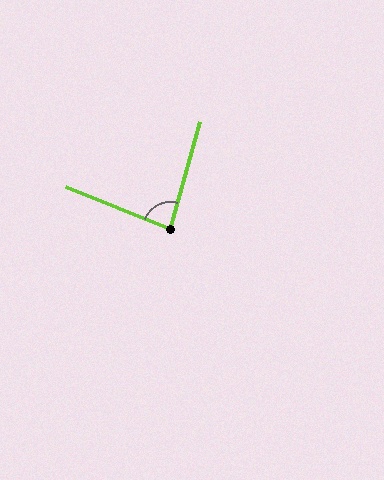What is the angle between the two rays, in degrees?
Approximately 84 degrees.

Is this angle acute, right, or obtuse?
It is acute.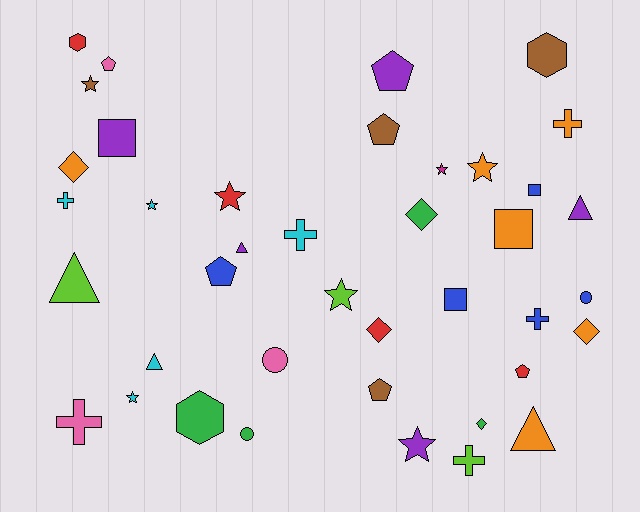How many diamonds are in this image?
There are 5 diamonds.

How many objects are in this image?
There are 40 objects.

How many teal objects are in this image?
There are no teal objects.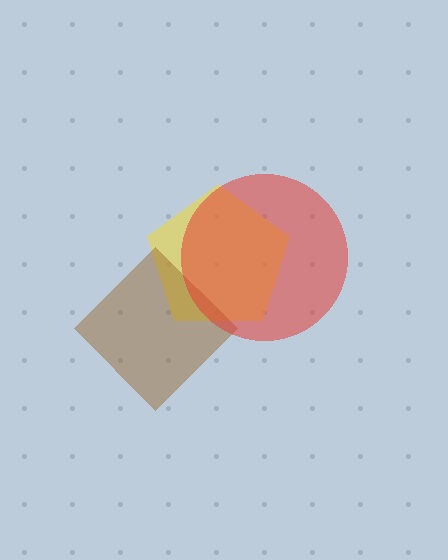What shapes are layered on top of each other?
The layered shapes are: a yellow pentagon, a brown diamond, a red circle.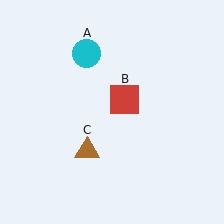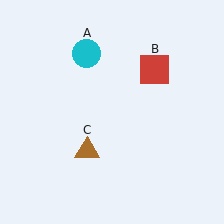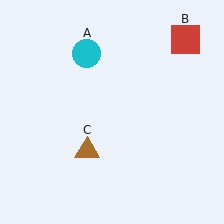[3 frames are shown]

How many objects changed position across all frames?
1 object changed position: red square (object B).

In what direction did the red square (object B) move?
The red square (object B) moved up and to the right.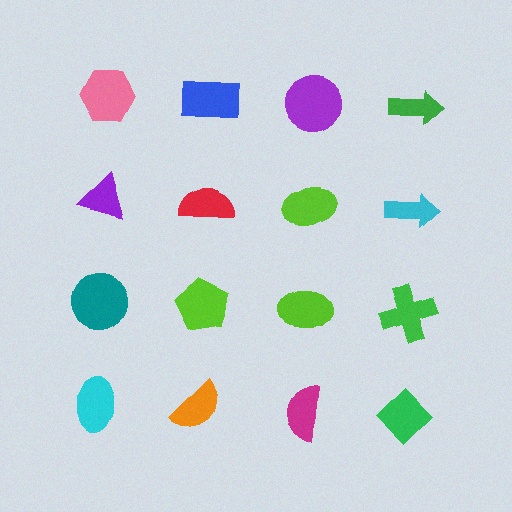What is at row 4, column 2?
An orange semicircle.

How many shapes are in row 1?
4 shapes.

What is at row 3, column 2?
A lime pentagon.